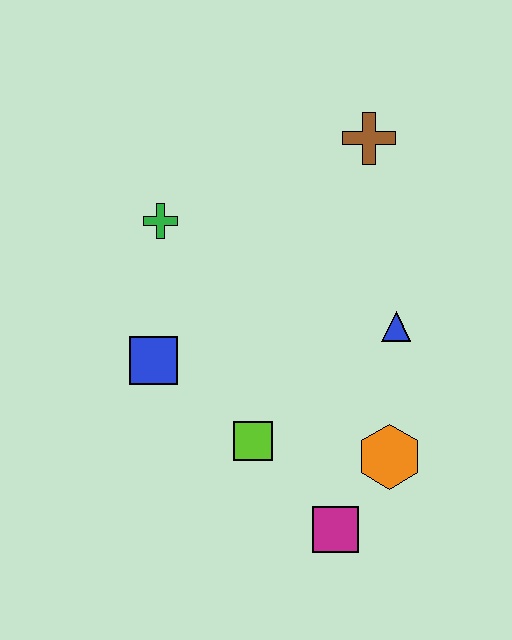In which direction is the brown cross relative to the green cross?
The brown cross is to the right of the green cross.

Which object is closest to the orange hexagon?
The magenta square is closest to the orange hexagon.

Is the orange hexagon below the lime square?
Yes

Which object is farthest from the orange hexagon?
The green cross is farthest from the orange hexagon.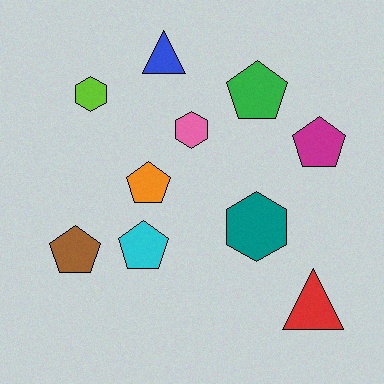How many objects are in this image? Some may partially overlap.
There are 10 objects.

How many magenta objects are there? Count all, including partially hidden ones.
There is 1 magenta object.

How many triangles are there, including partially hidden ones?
There are 2 triangles.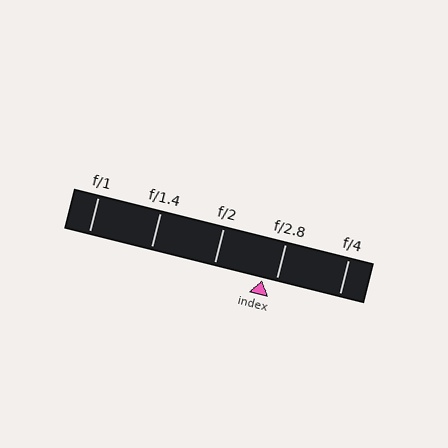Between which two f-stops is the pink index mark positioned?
The index mark is between f/2 and f/2.8.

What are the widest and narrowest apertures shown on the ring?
The widest aperture shown is f/1 and the narrowest is f/4.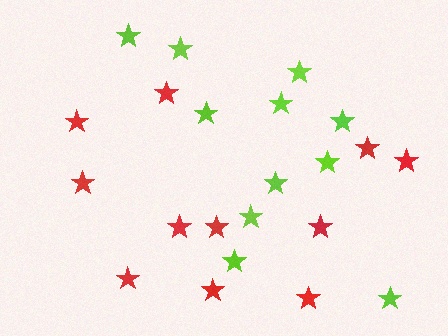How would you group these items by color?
There are 2 groups: one group of red stars (11) and one group of lime stars (11).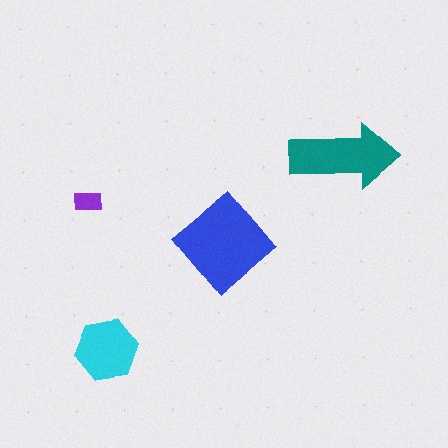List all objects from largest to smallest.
The blue diamond, the teal arrow, the cyan hexagon, the purple rectangle.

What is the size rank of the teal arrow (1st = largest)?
2nd.